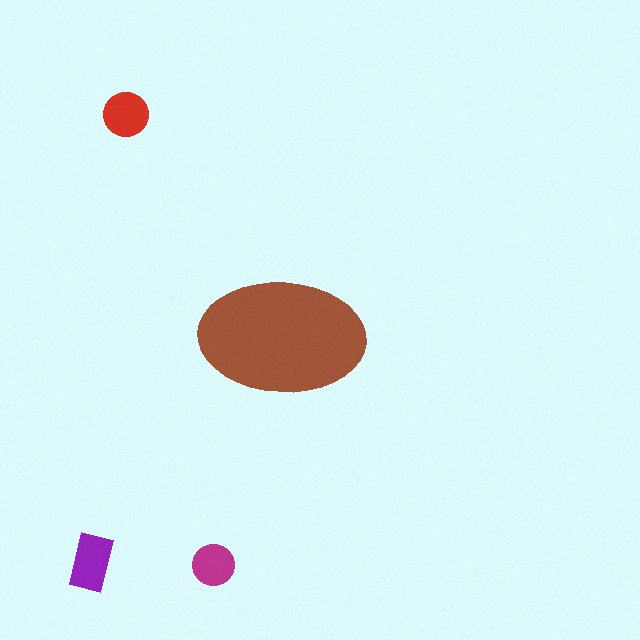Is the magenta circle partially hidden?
No, the magenta circle is fully visible.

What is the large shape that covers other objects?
A brown ellipse.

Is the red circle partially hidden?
No, the red circle is fully visible.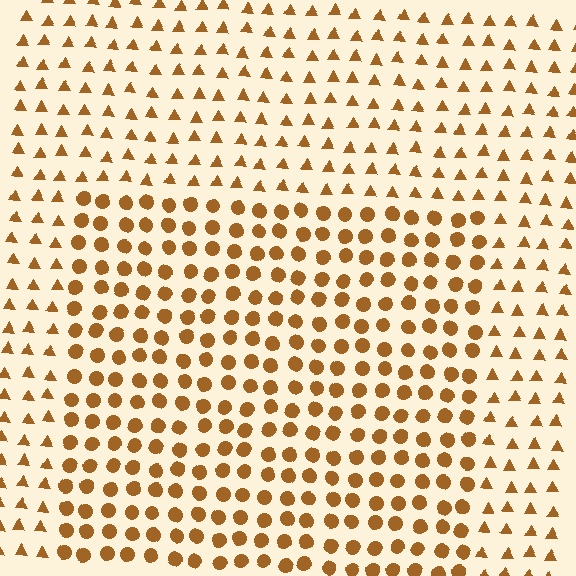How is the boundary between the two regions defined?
The boundary is defined by a change in element shape: circles inside vs. triangles outside. All elements share the same color and spacing.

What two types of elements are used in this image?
The image uses circles inside the rectangle region and triangles outside it.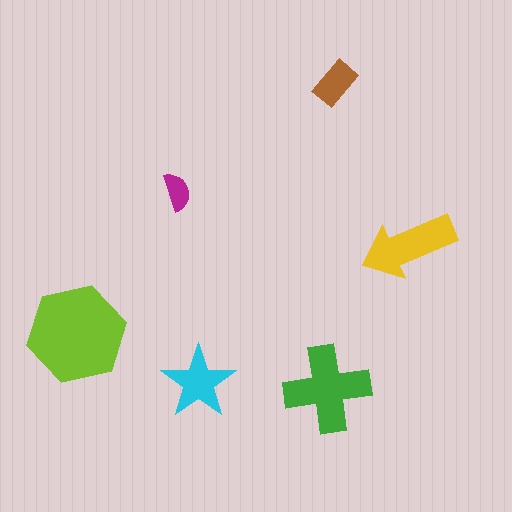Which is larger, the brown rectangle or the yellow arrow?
The yellow arrow.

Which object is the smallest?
The magenta semicircle.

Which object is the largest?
The lime hexagon.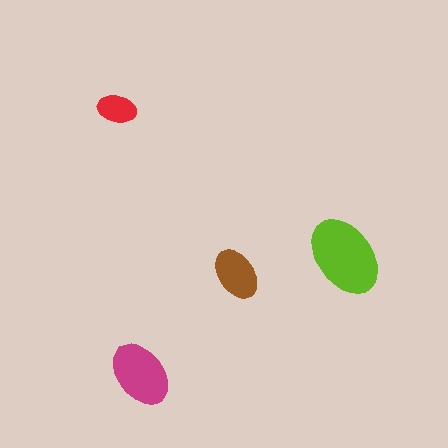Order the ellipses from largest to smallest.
the lime one, the magenta one, the brown one, the red one.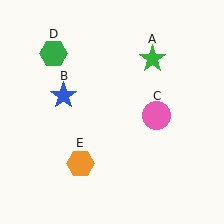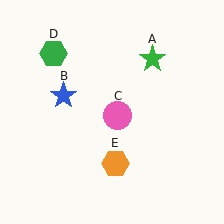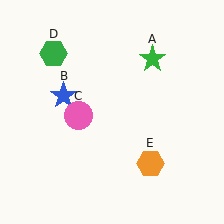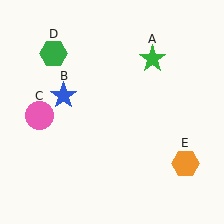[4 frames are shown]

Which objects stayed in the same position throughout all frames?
Green star (object A) and blue star (object B) and green hexagon (object D) remained stationary.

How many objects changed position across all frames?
2 objects changed position: pink circle (object C), orange hexagon (object E).